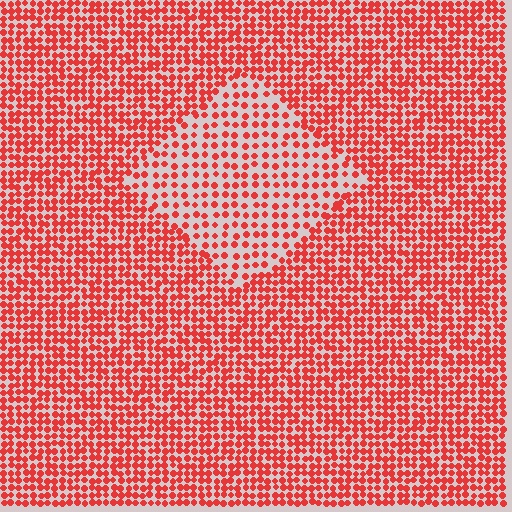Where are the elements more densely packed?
The elements are more densely packed outside the diamond boundary.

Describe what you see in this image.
The image contains small red elements arranged at two different densities. A diamond-shaped region is visible where the elements are less densely packed than the surrounding area.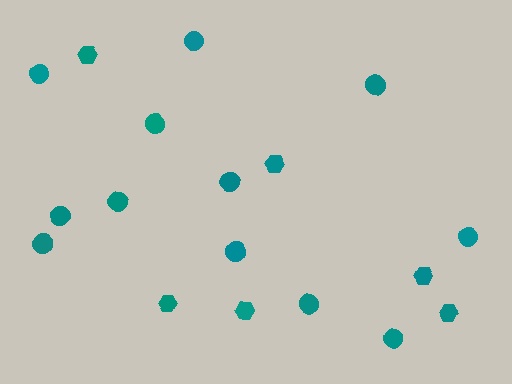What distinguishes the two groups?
There are 2 groups: one group of hexagons (6) and one group of circles (12).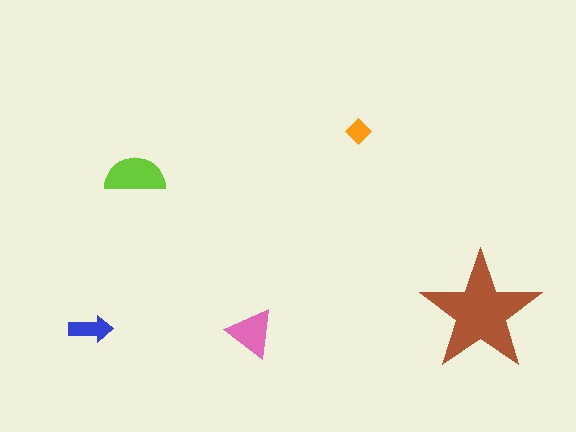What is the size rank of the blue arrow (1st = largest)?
4th.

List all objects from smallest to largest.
The orange diamond, the blue arrow, the pink triangle, the lime semicircle, the brown star.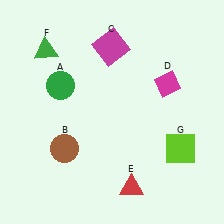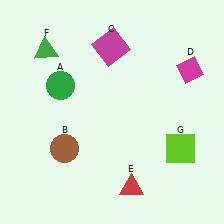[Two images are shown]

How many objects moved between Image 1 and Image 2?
1 object moved between the two images.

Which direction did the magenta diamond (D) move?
The magenta diamond (D) moved right.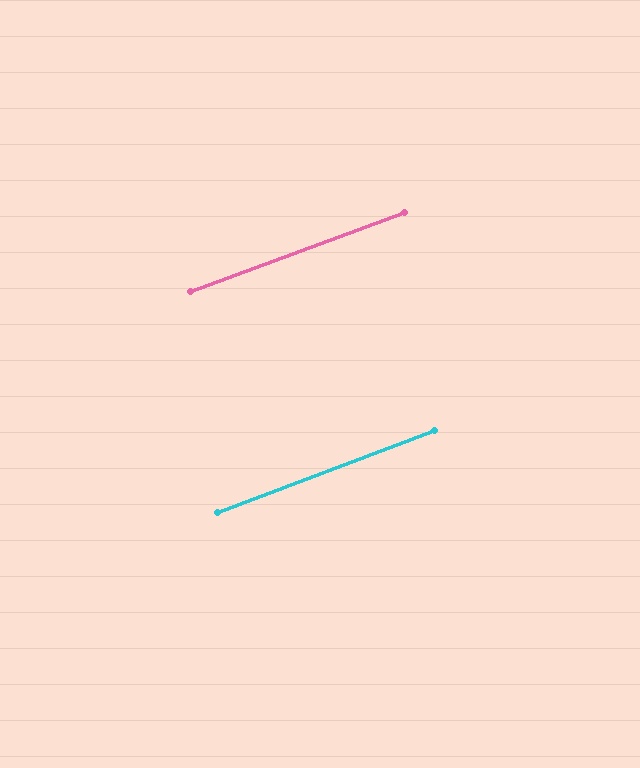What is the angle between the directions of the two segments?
Approximately 0 degrees.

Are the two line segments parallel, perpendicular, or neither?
Parallel — their directions differ by only 0.4°.